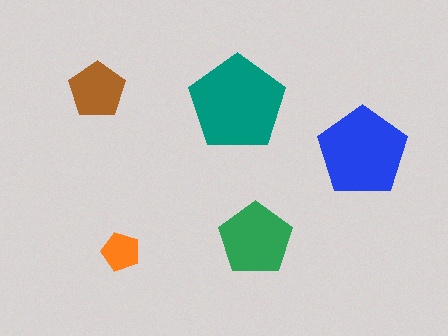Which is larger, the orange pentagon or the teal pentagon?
The teal one.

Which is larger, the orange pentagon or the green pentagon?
The green one.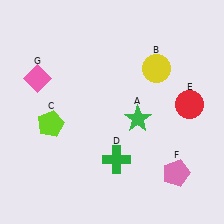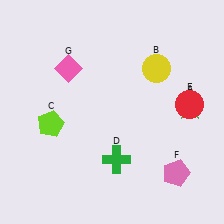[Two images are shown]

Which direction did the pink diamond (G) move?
The pink diamond (G) moved right.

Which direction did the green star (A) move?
The green star (A) moved right.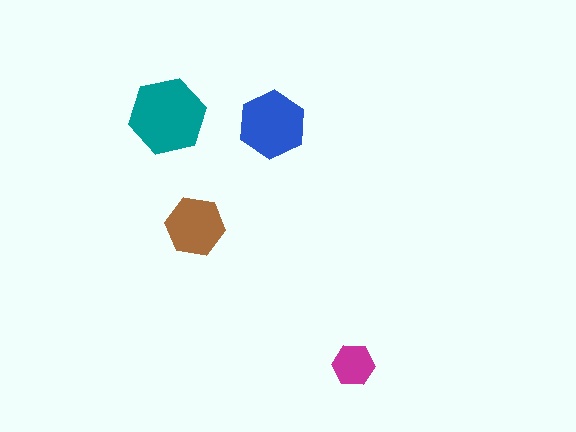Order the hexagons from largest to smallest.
the teal one, the blue one, the brown one, the magenta one.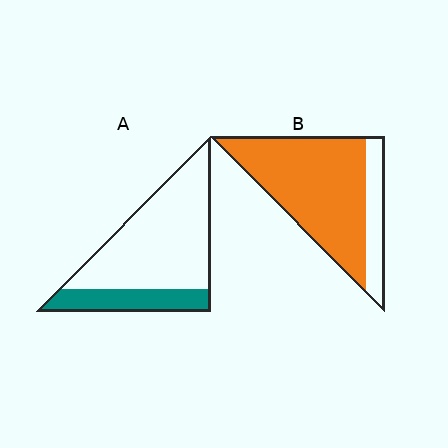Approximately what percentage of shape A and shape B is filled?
A is approximately 25% and B is approximately 80%.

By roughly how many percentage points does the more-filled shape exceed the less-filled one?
By roughly 55 percentage points (B over A).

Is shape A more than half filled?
No.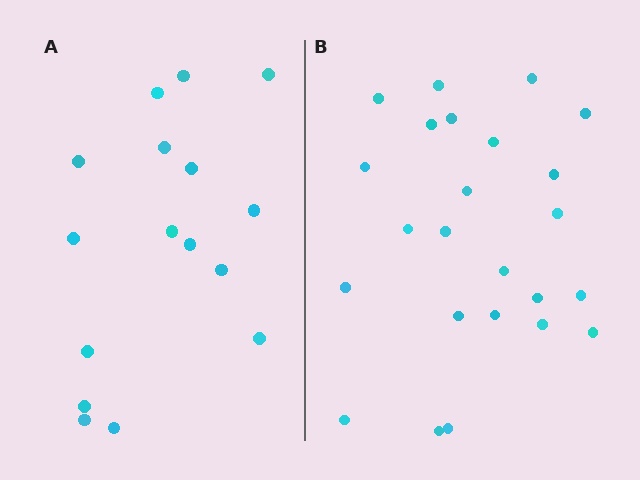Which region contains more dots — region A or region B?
Region B (the right region) has more dots.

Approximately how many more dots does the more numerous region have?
Region B has roughly 8 or so more dots than region A.